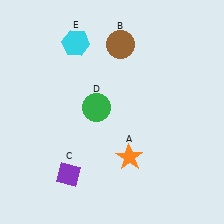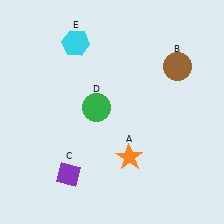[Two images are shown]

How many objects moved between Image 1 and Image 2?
1 object moved between the two images.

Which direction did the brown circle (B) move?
The brown circle (B) moved right.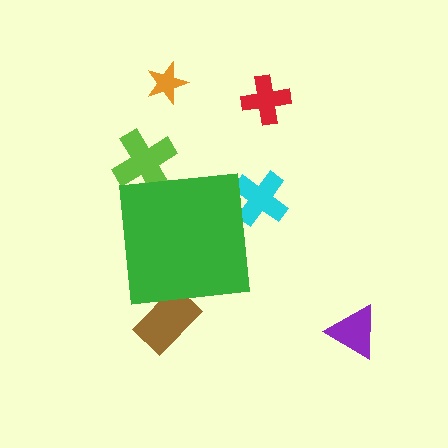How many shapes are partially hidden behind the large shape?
3 shapes are partially hidden.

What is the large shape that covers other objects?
A green square.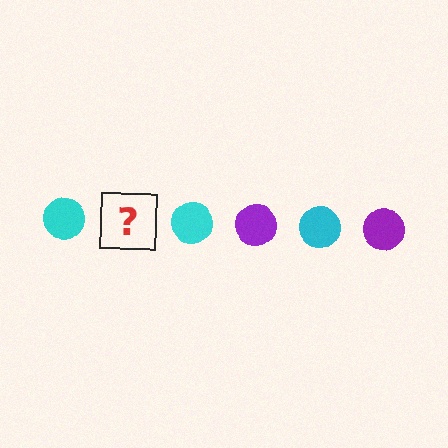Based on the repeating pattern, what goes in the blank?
The blank should be a purple circle.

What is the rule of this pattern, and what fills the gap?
The rule is that the pattern cycles through cyan, purple circles. The gap should be filled with a purple circle.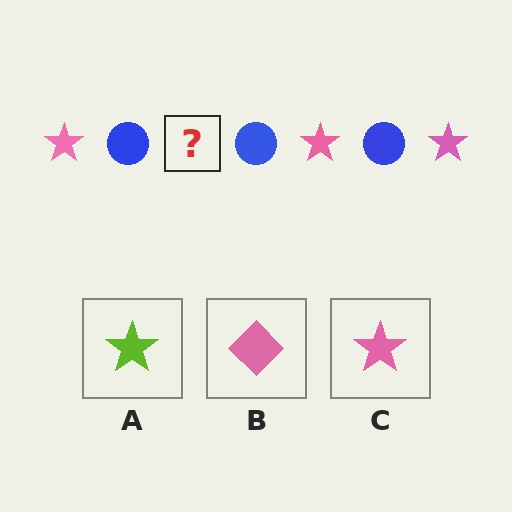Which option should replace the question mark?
Option C.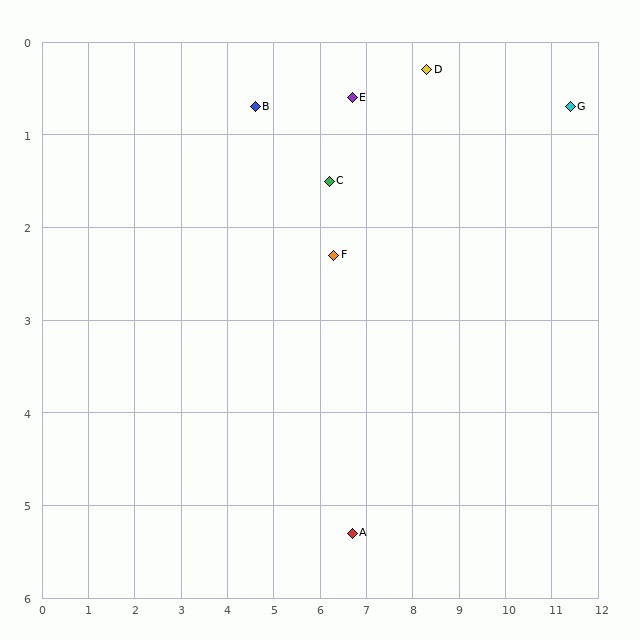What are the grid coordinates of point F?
Point F is at approximately (6.3, 2.3).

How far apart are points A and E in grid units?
Points A and E are about 4.7 grid units apart.